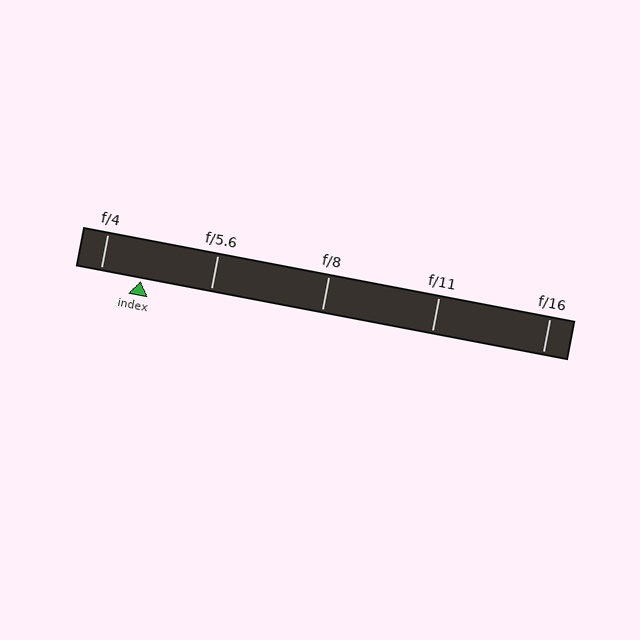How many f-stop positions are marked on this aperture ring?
There are 5 f-stop positions marked.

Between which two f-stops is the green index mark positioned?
The index mark is between f/4 and f/5.6.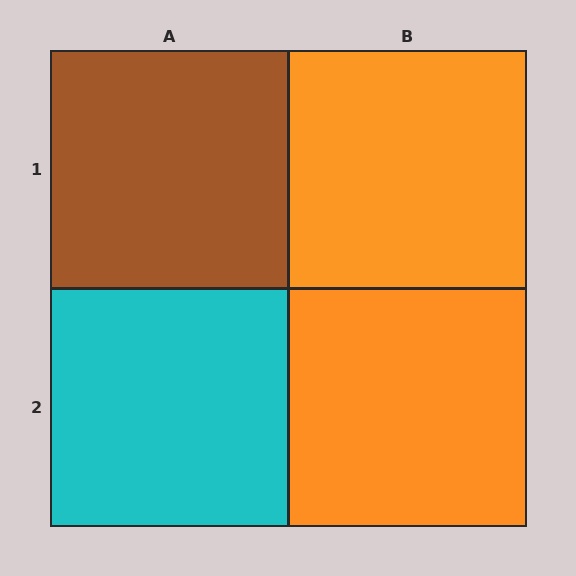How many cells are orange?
2 cells are orange.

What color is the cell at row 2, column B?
Orange.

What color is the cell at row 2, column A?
Cyan.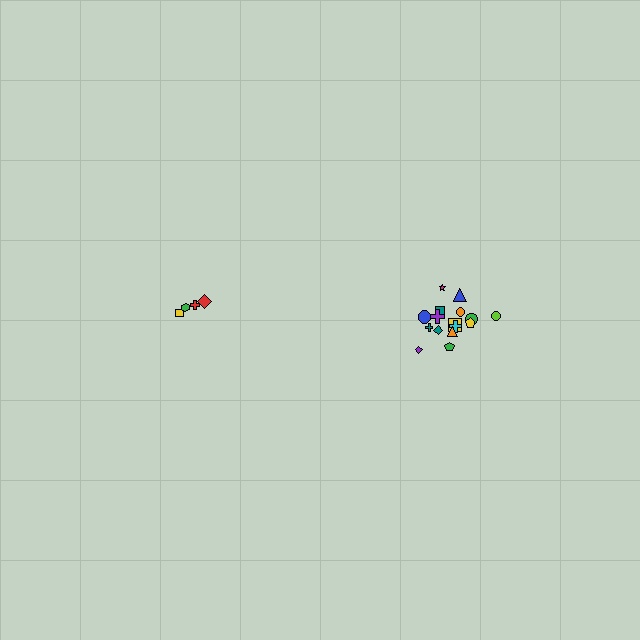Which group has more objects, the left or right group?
The right group.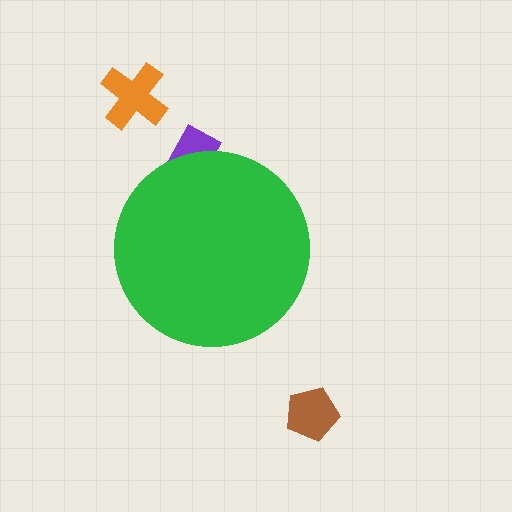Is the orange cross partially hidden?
No, the orange cross is fully visible.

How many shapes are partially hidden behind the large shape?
1 shape is partially hidden.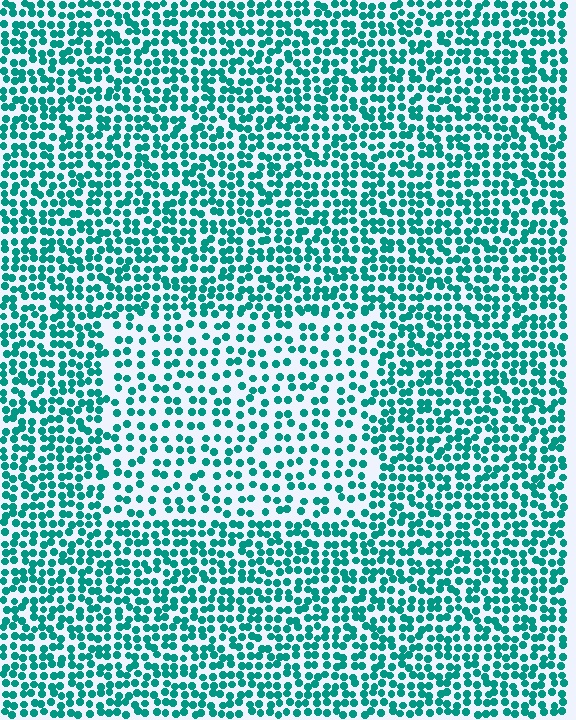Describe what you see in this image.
The image contains small teal elements arranged at two different densities. A rectangle-shaped region is visible where the elements are less densely packed than the surrounding area.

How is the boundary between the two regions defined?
The boundary is defined by a change in element density (approximately 1.7x ratio). All elements are the same color, size, and shape.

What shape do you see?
I see a rectangle.